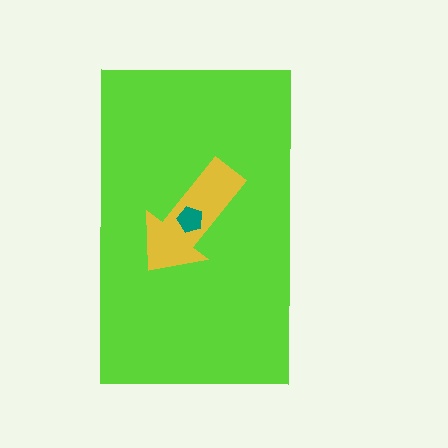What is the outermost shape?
The lime rectangle.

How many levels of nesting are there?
3.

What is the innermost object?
The teal pentagon.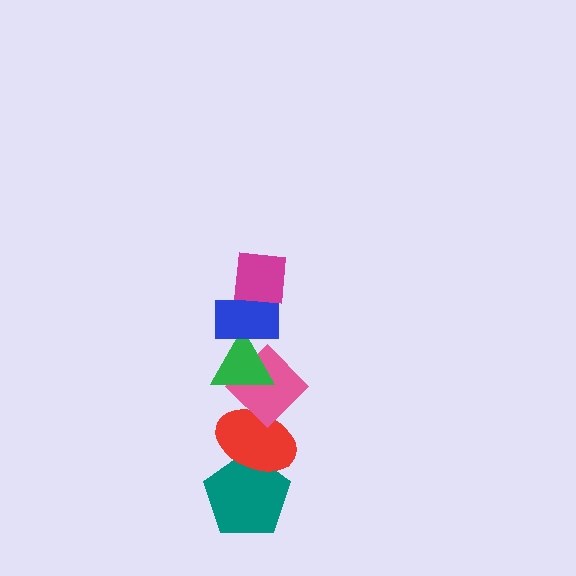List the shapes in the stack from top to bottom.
From top to bottom: the magenta square, the blue rectangle, the green triangle, the pink diamond, the red ellipse, the teal pentagon.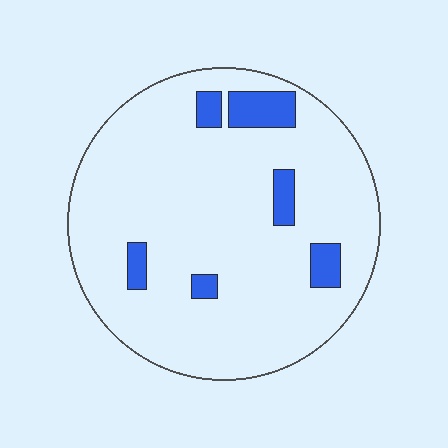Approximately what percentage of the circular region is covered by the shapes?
Approximately 10%.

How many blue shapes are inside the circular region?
6.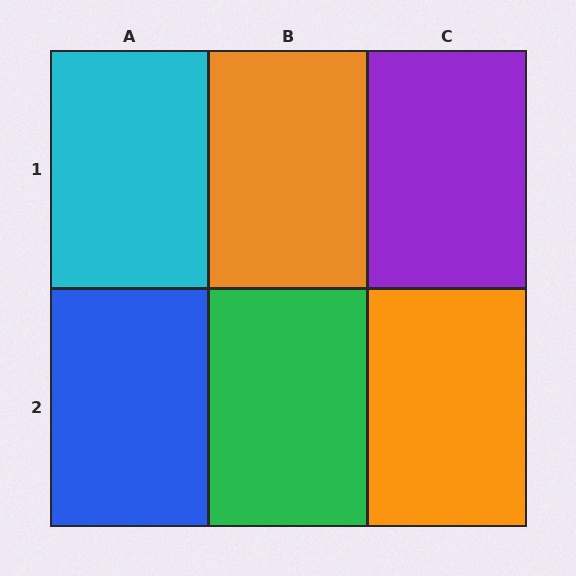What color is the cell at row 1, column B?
Orange.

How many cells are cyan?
1 cell is cyan.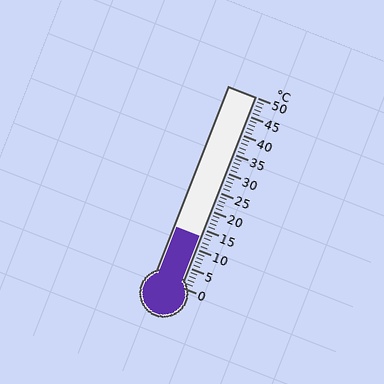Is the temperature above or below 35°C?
The temperature is below 35°C.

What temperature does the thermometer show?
The thermometer shows approximately 13°C.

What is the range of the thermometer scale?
The thermometer scale ranges from 0°C to 50°C.